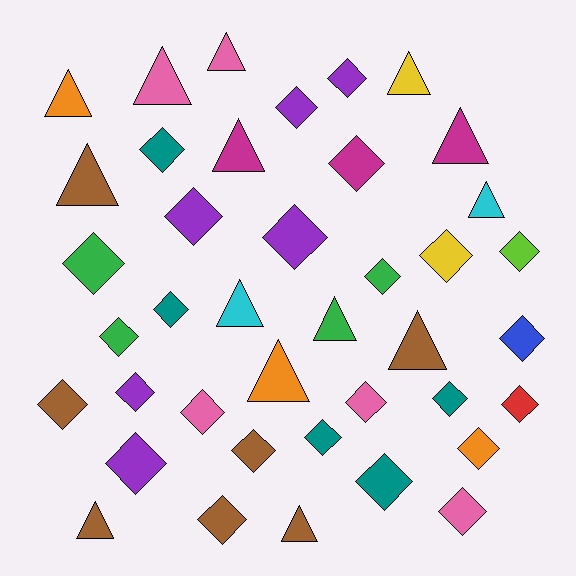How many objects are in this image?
There are 40 objects.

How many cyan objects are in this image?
There are 2 cyan objects.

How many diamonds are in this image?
There are 26 diamonds.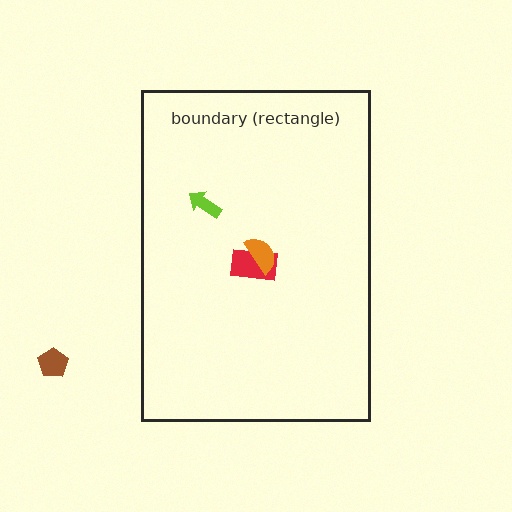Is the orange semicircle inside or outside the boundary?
Inside.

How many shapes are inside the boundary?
3 inside, 1 outside.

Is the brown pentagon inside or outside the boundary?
Outside.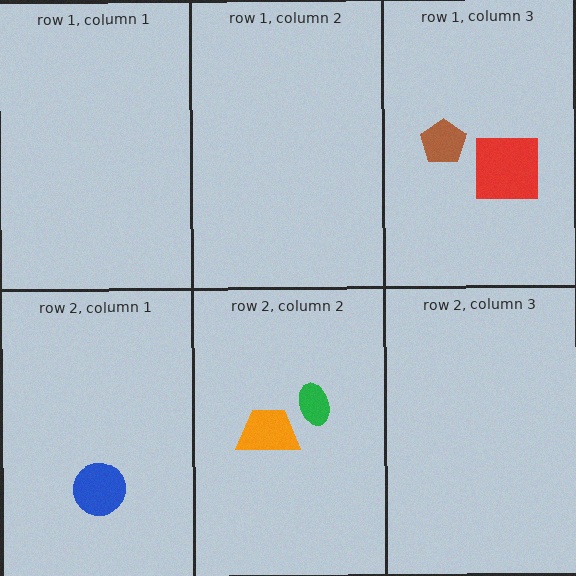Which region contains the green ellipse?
The row 2, column 2 region.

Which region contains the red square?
The row 1, column 3 region.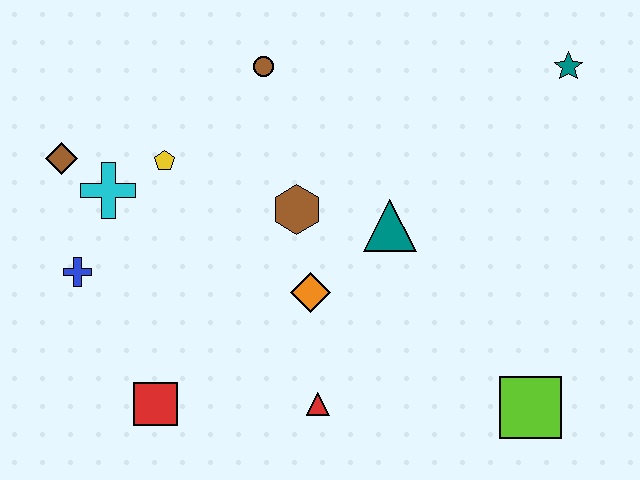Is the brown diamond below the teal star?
Yes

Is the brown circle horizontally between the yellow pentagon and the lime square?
Yes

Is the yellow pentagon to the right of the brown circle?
No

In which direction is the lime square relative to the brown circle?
The lime square is below the brown circle.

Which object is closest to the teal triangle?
The brown hexagon is closest to the teal triangle.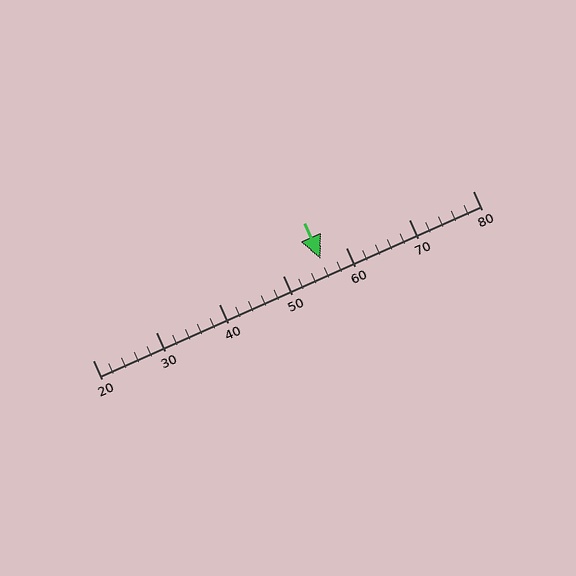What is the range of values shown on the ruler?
The ruler shows values from 20 to 80.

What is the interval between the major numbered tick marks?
The major tick marks are spaced 10 units apart.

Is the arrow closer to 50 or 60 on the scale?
The arrow is closer to 60.